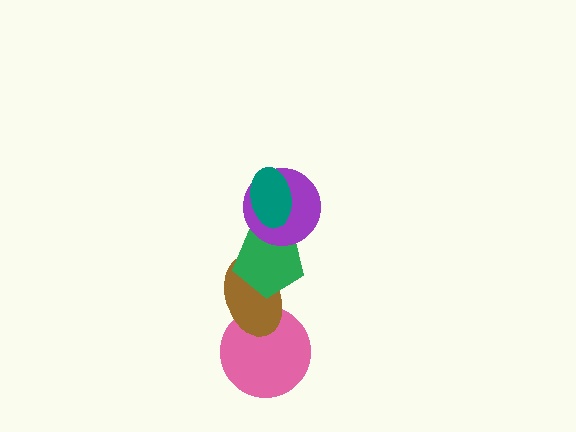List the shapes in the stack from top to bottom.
From top to bottom: the teal ellipse, the purple circle, the green pentagon, the brown ellipse, the pink circle.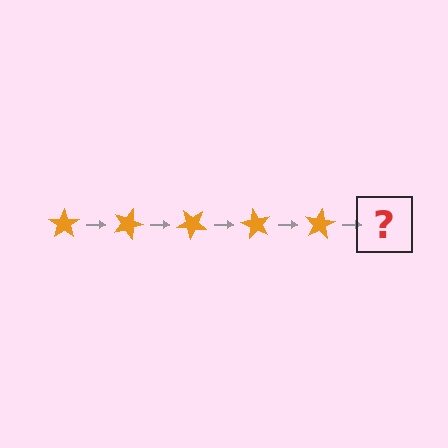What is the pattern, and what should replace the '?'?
The pattern is that the star rotates 20 degrees each step. The '?' should be an orange star rotated 100 degrees.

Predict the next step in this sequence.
The next step is an orange star rotated 100 degrees.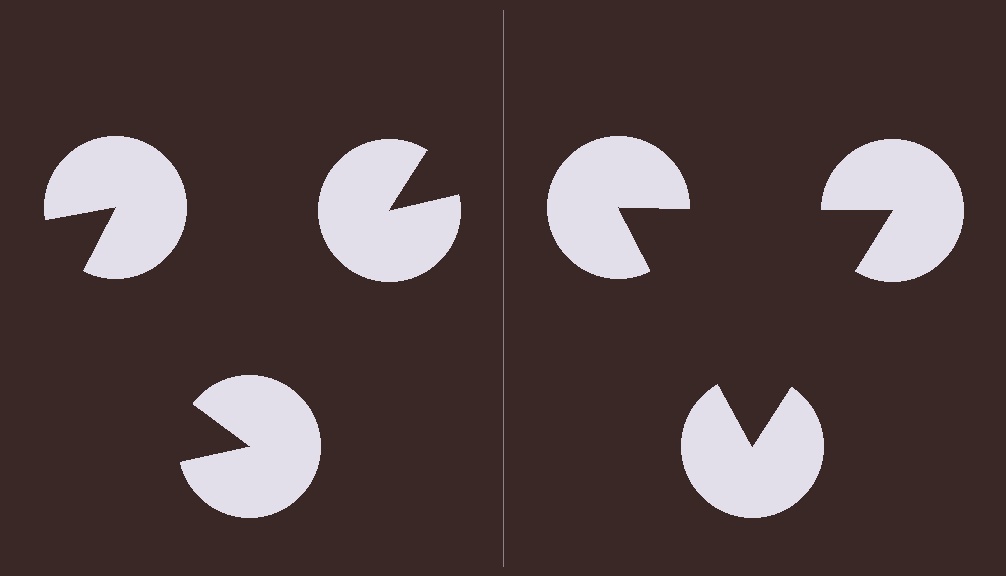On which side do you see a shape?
An illusory triangle appears on the right side. On the left side the wedge cuts are rotated, so no coherent shape forms.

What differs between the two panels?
The pac-man discs are positioned identically on both sides; only the wedge orientations differ. On the right they align to a triangle; on the left they are misaligned.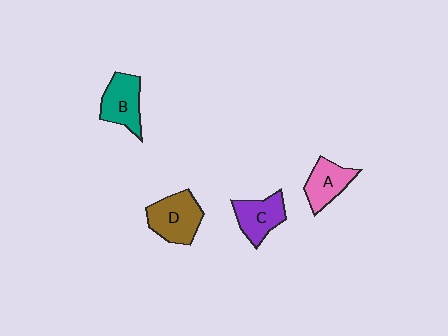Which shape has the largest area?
Shape D (brown).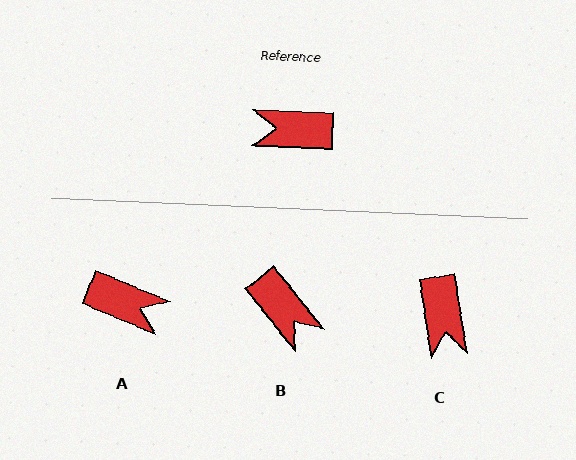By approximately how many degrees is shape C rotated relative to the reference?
Approximately 101 degrees counter-clockwise.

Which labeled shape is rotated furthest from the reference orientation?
A, about 160 degrees away.